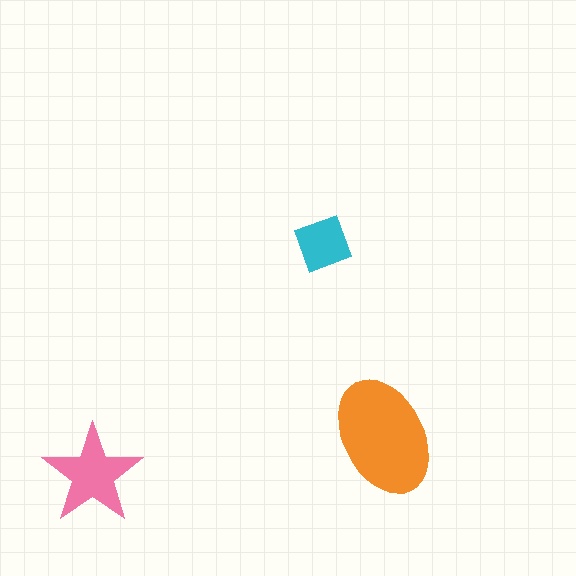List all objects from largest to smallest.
The orange ellipse, the pink star, the cyan square.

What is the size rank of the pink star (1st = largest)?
2nd.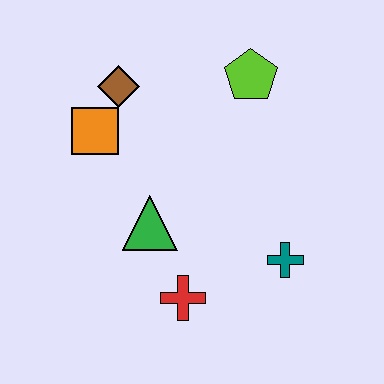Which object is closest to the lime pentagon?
The brown diamond is closest to the lime pentagon.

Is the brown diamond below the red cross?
No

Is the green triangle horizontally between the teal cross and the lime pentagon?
No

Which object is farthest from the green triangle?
The lime pentagon is farthest from the green triangle.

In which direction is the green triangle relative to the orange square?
The green triangle is below the orange square.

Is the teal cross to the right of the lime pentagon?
Yes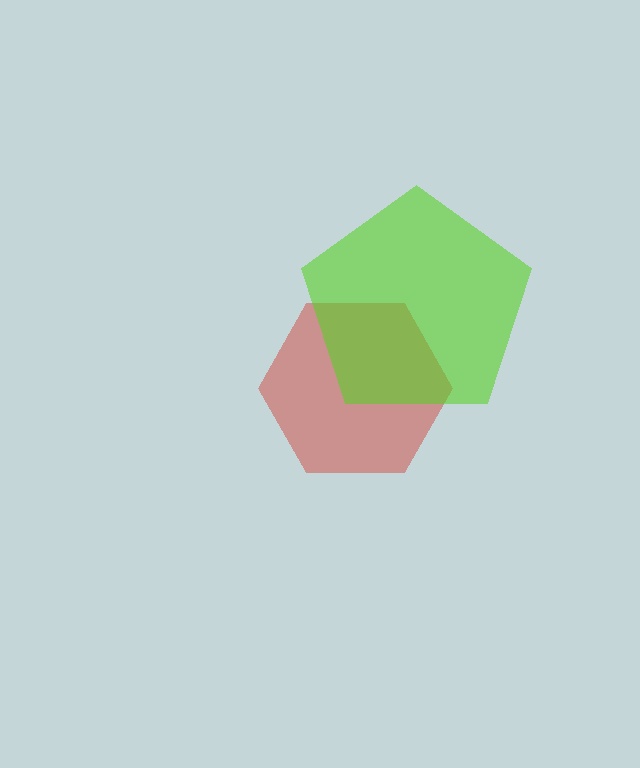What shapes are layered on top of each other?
The layered shapes are: a red hexagon, a lime pentagon.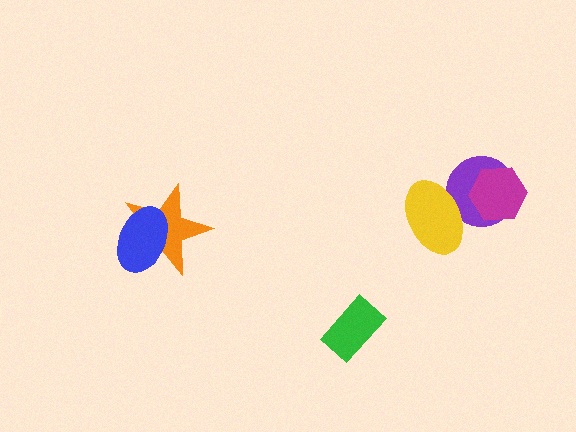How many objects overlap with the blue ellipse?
1 object overlaps with the blue ellipse.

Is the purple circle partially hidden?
Yes, it is partially covered by another shape.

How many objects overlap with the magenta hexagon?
1 object overlaps with the magenta hexagon.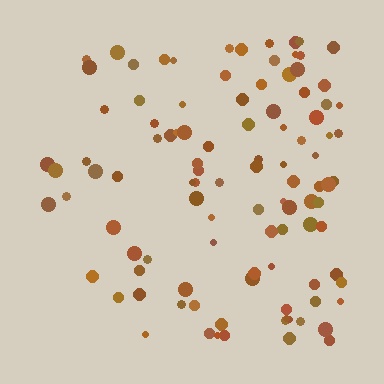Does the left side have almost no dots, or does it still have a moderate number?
Still a moderate number, just noticeably fewer than the right.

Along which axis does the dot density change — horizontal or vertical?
Horizontal.